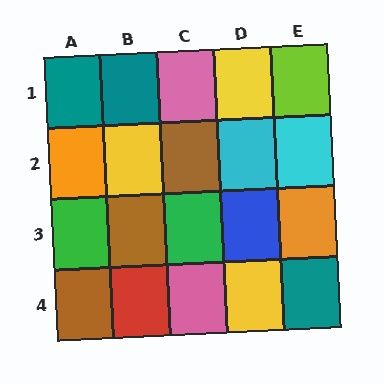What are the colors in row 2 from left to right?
Orange, yellow, brown, cyan, cyan.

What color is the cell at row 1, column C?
Pink.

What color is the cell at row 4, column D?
Yellow.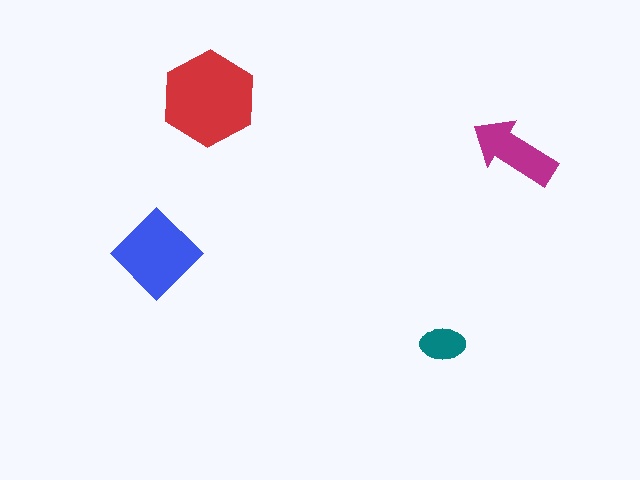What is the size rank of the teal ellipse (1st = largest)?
4th.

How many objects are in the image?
There are 4 objects in the image.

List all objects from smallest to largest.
The teal ellipse, the magenta arrow, the blue diamond, the red hexagon.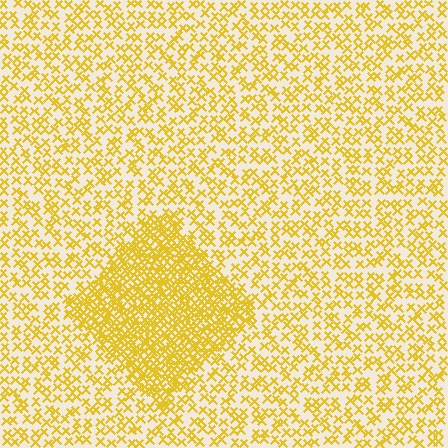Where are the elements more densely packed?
The elements are more densely packed inside the diamond boundary.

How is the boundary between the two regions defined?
The boundary is defined by a change in element density (approximately 2.4x ratio). All elements are the same color, size, and shape.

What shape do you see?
I see a diamond.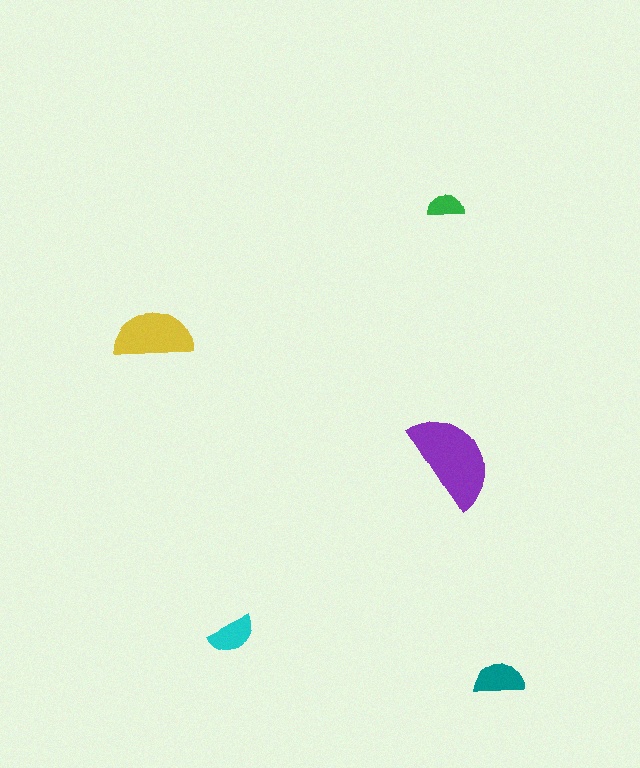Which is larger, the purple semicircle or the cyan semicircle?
The purple one.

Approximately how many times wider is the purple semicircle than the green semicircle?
About 2.5 times wider.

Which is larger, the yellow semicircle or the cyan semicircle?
The yellow one.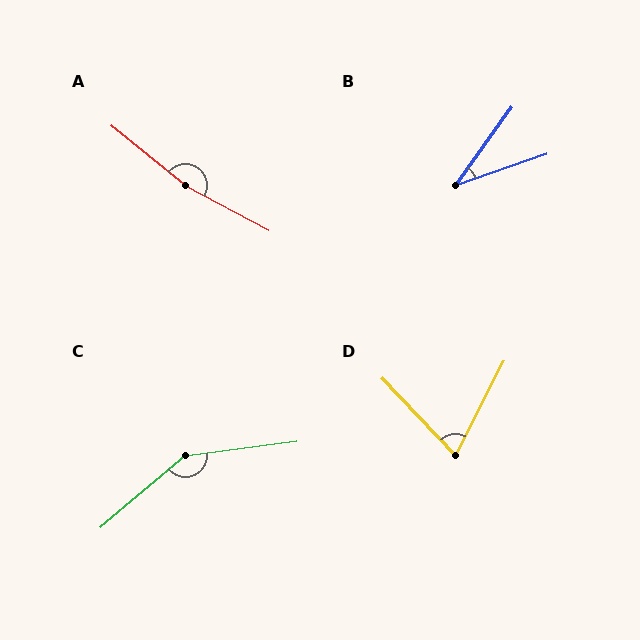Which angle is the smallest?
B, at approximately 35 degrees.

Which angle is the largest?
A, at approximately 170 degrees.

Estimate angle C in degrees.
Approximately 147 degrees.